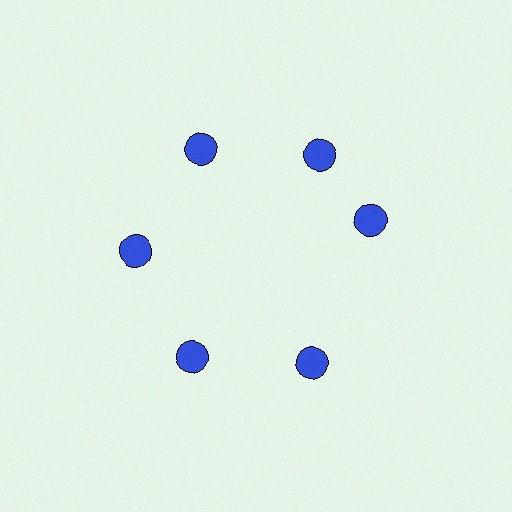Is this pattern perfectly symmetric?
No. The 6 blue circles are arranged in a ring, but one element near the 3 o'clock position is rotated out of alignment along the ring, breaking the 6-fold rotational symmetry.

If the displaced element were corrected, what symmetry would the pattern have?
It would have 6-fold rotational symmetry — the pattern would map onto itself every 60 degrees.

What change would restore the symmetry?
The symmetry would be restored by rotating it back into even spacing with its neighbors so that all 6 circles sit at equal angles and equal distance from the center.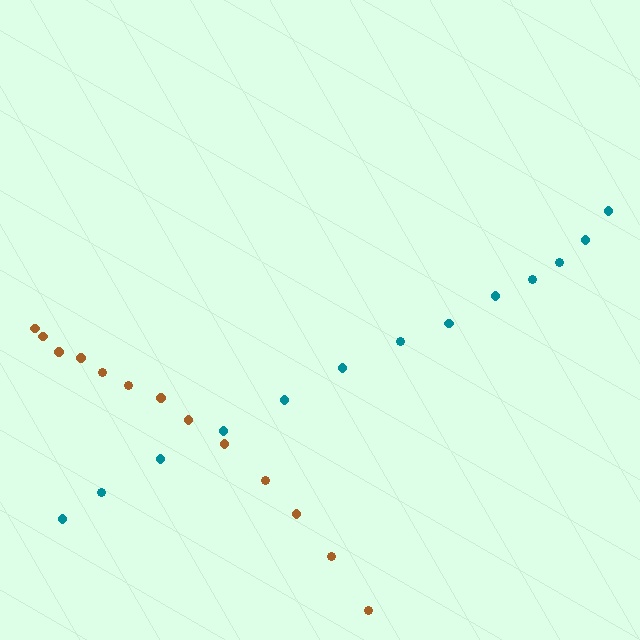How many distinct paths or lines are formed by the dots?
There are 2 distinct paths.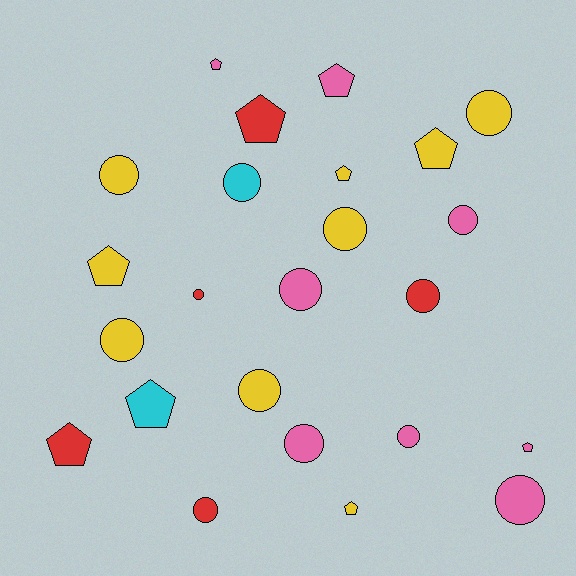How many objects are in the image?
There are 24 objects.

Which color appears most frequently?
Yellow, with 9 objects.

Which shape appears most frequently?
Circle, with 14 objects.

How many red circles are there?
There are 3 red circles.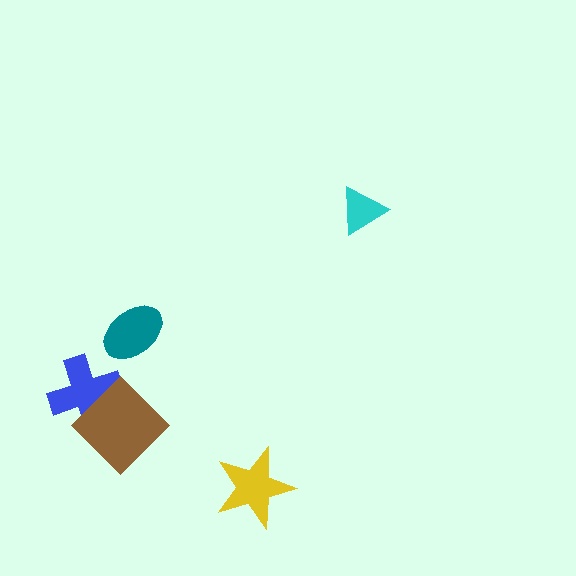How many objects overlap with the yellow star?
0 objects overlap with the yellow star.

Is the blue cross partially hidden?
Yes, it is partially covered by another shape.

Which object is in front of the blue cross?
The brown diamond is in front of the blue cross.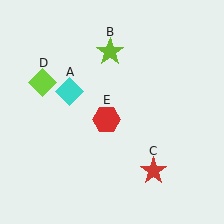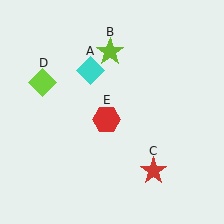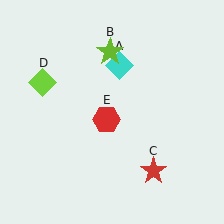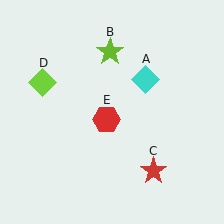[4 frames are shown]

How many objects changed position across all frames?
1 object changed position: cyan diamond (object A).